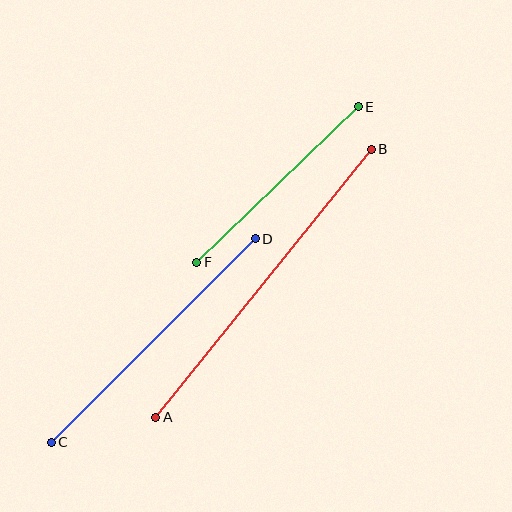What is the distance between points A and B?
The distance is approximately 344 pixels.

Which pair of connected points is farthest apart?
Points A and B are farthest apart.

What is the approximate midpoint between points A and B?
The midpoint is at approximately (263, 283) pixels.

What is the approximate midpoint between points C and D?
The midpoint is at approximately (153, 340) pixels.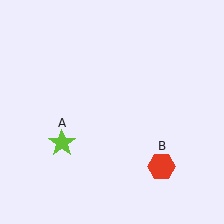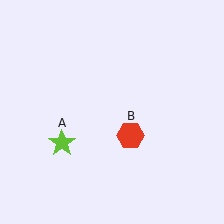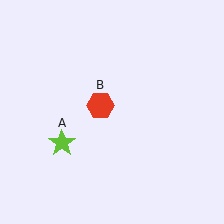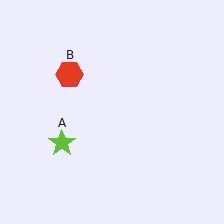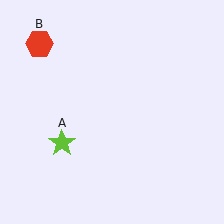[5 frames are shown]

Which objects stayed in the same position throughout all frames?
Lime star (object A) remained stationary.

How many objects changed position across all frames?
1 object changed position: red hexagon (object B).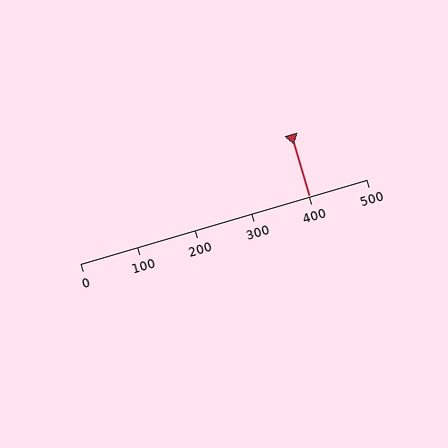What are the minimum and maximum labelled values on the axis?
The axis runs from 0 to 500.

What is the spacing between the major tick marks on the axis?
The major ticks are spaced 100 apart.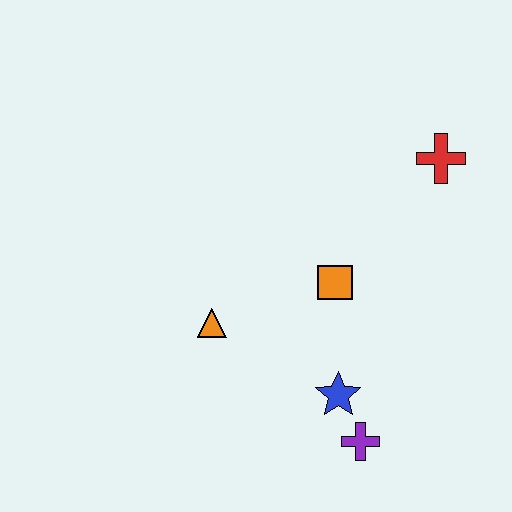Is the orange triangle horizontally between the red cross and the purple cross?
No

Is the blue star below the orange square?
Yes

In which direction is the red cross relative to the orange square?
The red cross is above the orange square.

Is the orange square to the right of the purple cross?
No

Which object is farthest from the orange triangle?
The red cross is farthest from the orange triangle.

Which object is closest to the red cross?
The orange square is closest to the red cross.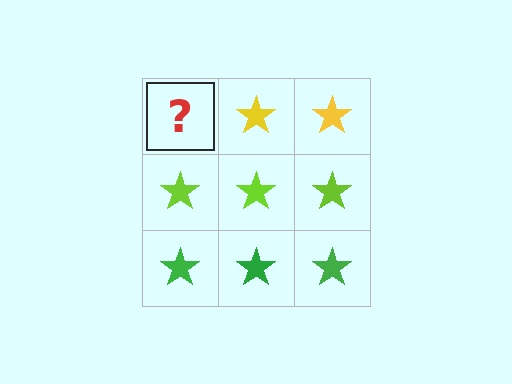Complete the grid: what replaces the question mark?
The question mark should be replaced with a yellow star.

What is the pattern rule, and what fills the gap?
The rule is that each row has a consistent color. The gap should be filled with a yellow star.